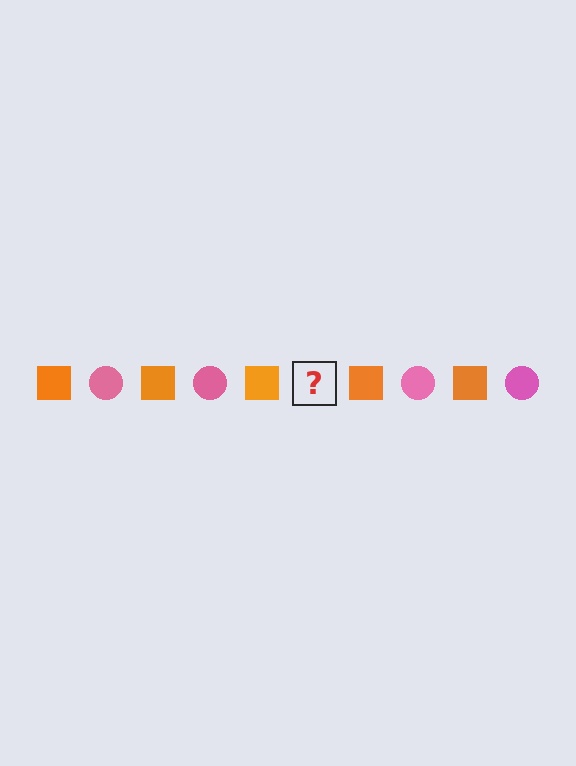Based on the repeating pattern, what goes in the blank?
The blank should be a pink circle.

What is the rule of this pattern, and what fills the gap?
The rule is that the pattern alternates between orange square and pink circle. The gap should be filled with a pink circle.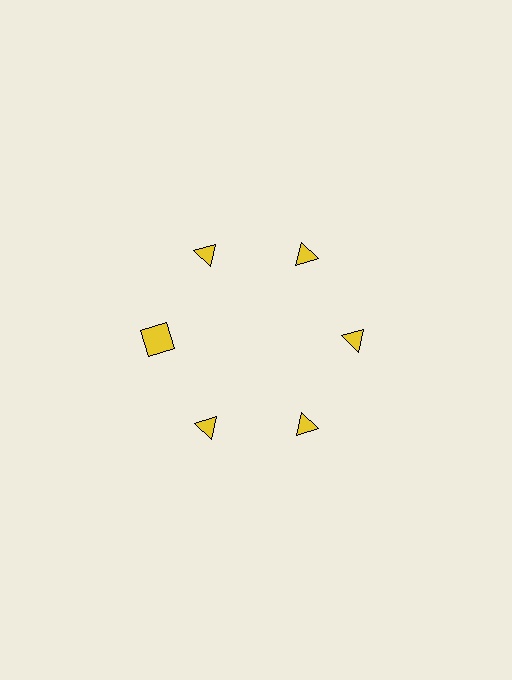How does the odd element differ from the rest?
It has a different shape: square instead of triangle.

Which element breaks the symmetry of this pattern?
The yellow square at roughly the 9 o'clock position breaks the symmetry. All other shapes are yellow triangles.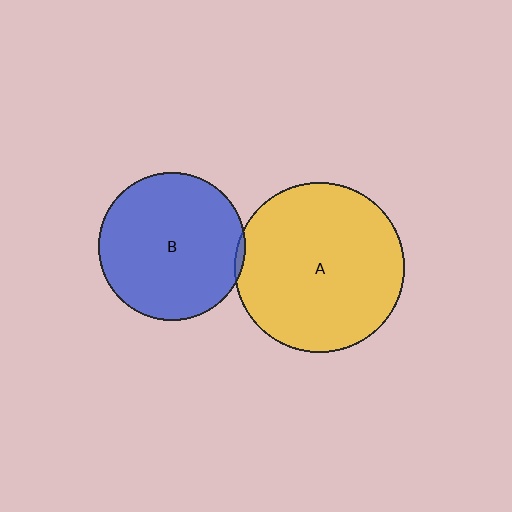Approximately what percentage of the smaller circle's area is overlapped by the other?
Approximately 5%.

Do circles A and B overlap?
Yes.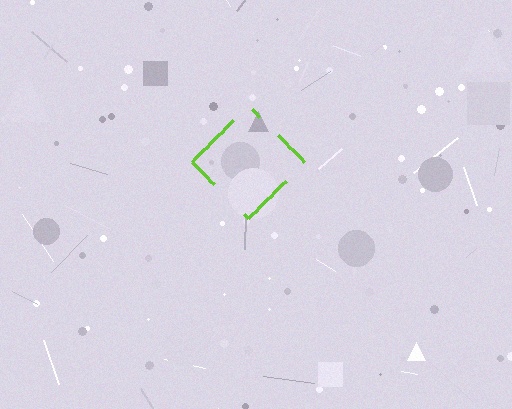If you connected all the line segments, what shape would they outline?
They would outline a diamond.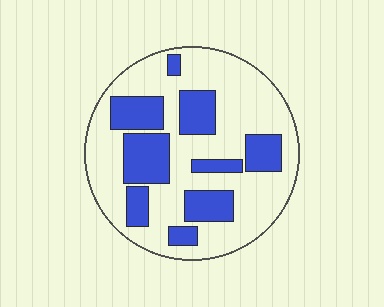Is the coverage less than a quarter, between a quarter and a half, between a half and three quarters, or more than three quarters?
Between a quarter and a half.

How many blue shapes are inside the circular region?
9.